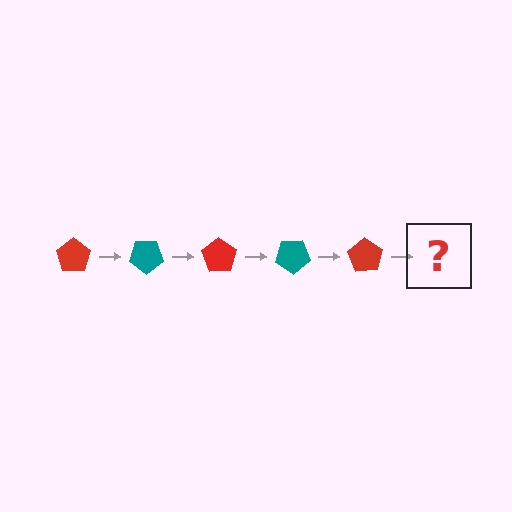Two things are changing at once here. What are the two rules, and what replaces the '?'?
The two rules are that it rotates 35 degrees each step and the color cycles through red and teal. The '?' should be a teal pentagon, rotated 175 degrees from the start.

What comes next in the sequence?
The next element should be a teal pentagon, rotated 175 degrees from the start.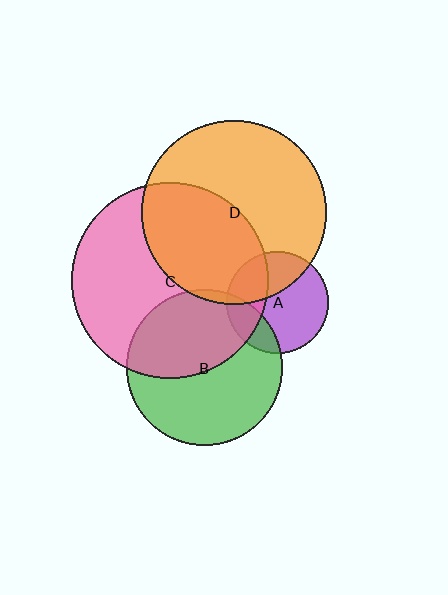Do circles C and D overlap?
Yes.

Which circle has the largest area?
Circle C (pink).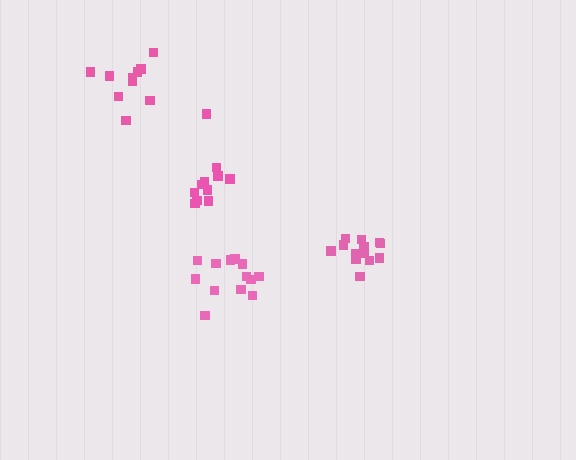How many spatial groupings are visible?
There are 4 spatial groupings.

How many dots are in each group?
Group 1: 13 dots, Group 2: 13 dots, Group 3: 11 dots, Group 4: 10 dots (47 total).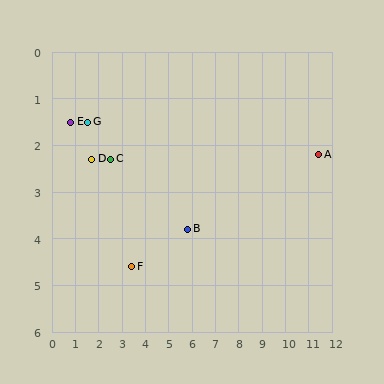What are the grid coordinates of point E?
Point E is at approximately (0.8, 1.5).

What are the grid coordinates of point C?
Point C is at approximately (2.5, 2.3).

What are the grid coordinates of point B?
Point B is at approximately (5.8, 3.8).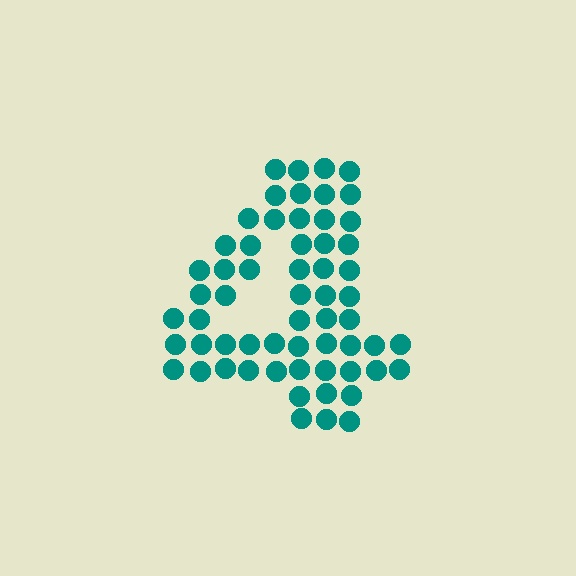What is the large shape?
The large shape is the digit 4.